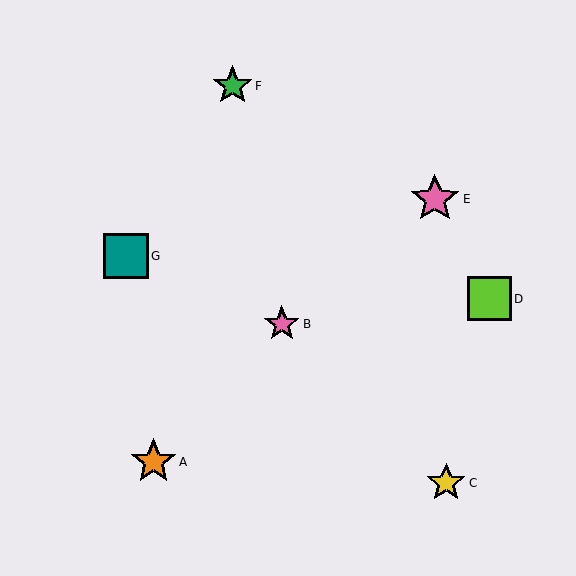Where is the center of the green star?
The center of the green star is at (233, 86).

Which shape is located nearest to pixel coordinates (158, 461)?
The orange star (labeled A) at (153, 462) is nearest to that location.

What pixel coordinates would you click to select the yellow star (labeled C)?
Click at (446, 483) to select the yellow star C.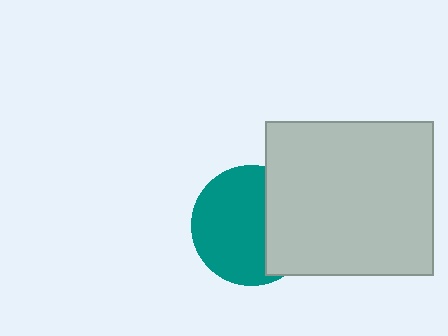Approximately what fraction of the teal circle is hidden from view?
Roughly 34% of the teal circle is hidden behind the light gray rectangle.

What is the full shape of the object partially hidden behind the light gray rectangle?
The partially hidden object is a teal circle.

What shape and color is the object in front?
The object in front is a light gray rectangle.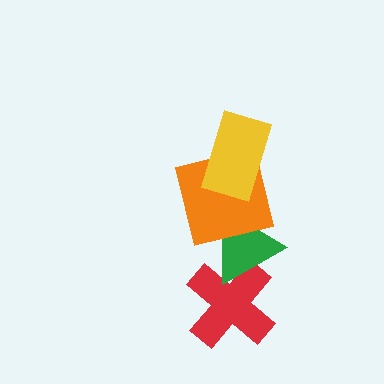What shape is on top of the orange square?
The yellow rectangle is on top of the orange square.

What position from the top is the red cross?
The red cross is 4th from the top.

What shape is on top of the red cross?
The green triangle is on top of the red cross.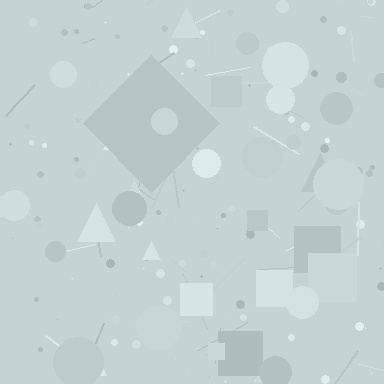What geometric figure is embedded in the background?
A diamond is embedded in the background.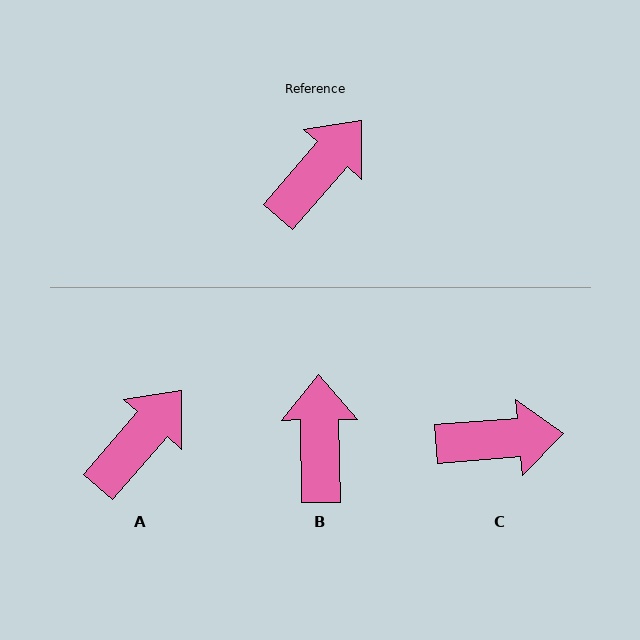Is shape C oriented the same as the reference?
No, it is off by about 45 degrees.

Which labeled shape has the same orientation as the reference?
A.